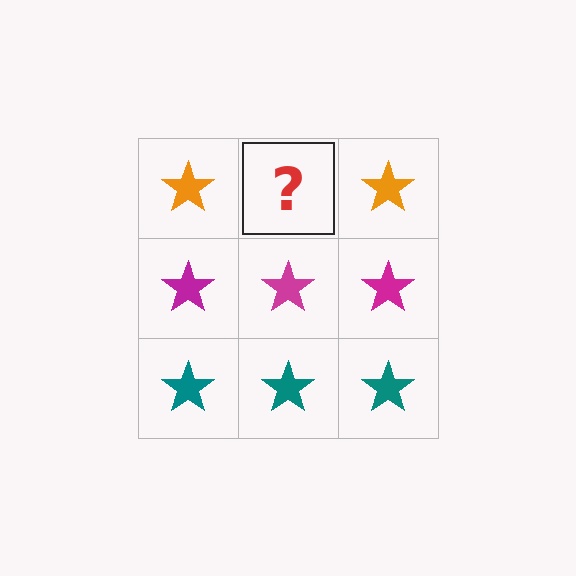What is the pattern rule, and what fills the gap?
The rule is that each row has a consistent color. The gap should be filled with an orange star.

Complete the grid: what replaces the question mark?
The question mark should be replaced with an orange star.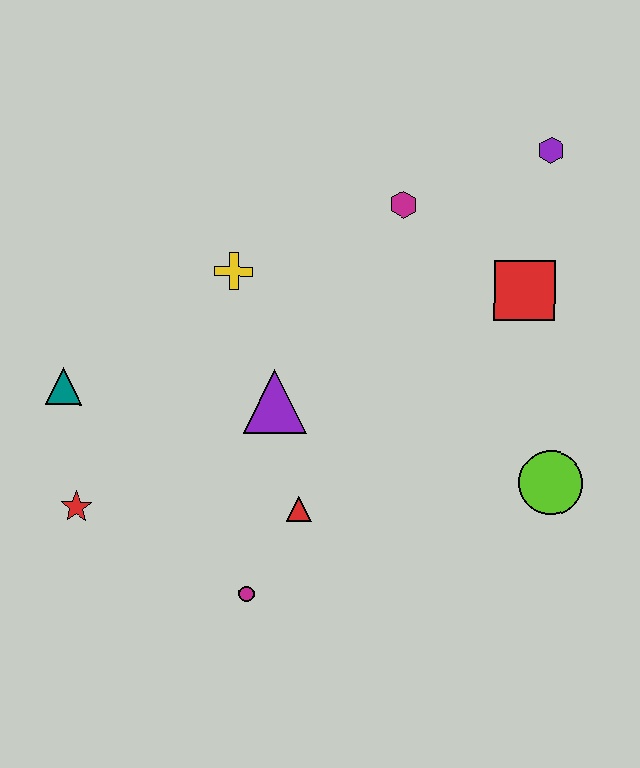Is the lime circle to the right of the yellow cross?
Yes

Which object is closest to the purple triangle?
The red triangle is closest to the purple triangle.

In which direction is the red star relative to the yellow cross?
The red star is below the yellow cross.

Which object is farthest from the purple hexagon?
The red star is farthest from the purple hexagon.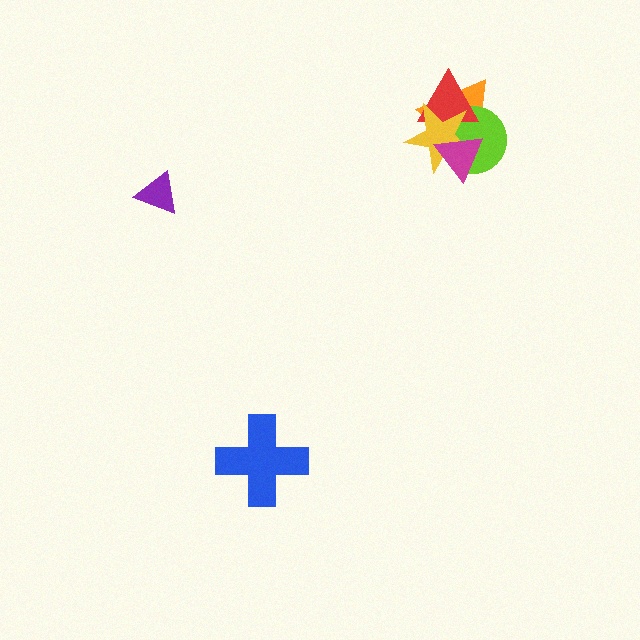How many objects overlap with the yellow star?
4 objects overlap with the yellow star.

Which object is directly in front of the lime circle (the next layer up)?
The red triangle is directly in front of the lime circle.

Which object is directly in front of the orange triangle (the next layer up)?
The lime circle is directly in front of the orange triangle.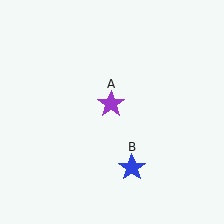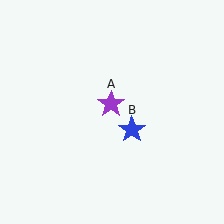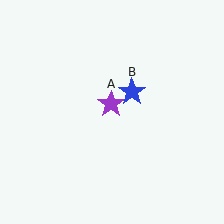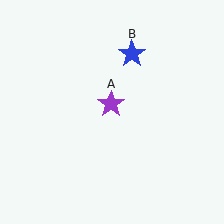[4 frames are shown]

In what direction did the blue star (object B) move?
The blue star (object B) moved up.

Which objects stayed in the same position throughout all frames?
Purple star (object A) remained stationary.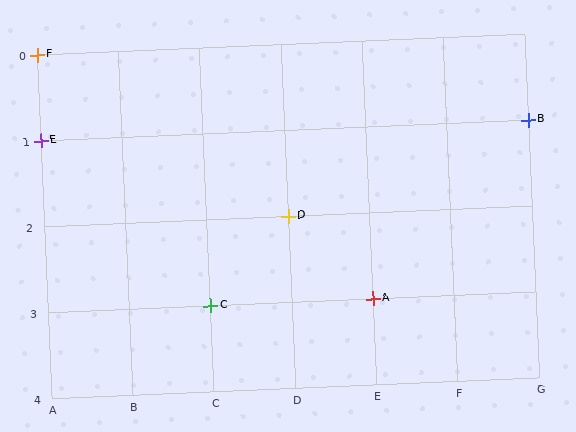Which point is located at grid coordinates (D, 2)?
Point D is at (D, 2).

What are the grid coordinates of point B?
Point B is at grid coordinates (G, 1).